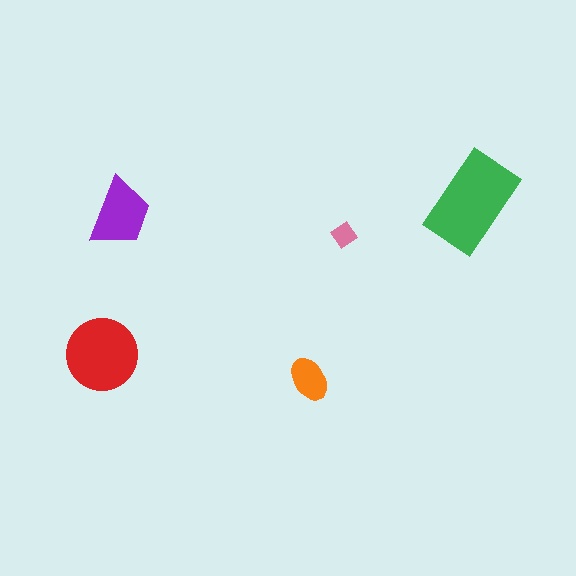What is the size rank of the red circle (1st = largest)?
2nd.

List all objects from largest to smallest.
The green rectangle, the red circle, the purple trapezoid, the orange ellipse, the pink diamond.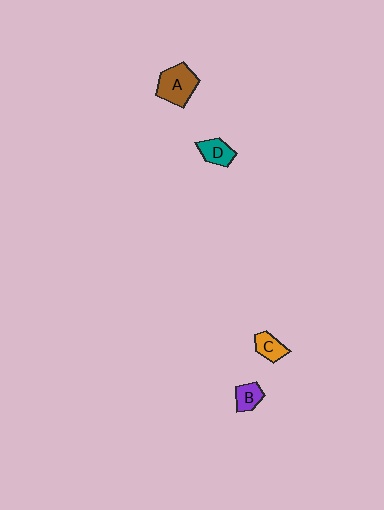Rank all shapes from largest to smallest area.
From largest to smallest: A (brown), D (teal), C (orange), B (purple).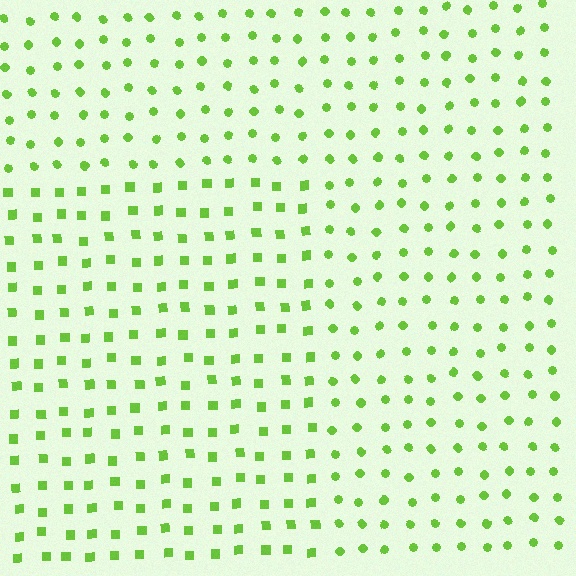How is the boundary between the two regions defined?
The boundary is defined by a change in element shape: squares inside vs. circles outside. All elements share the same color and spacing.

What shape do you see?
I see a rectangle.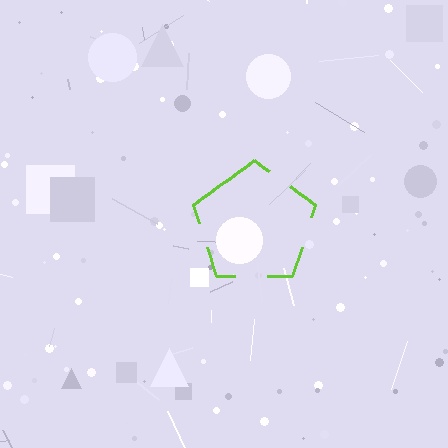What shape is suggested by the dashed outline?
The dashed outline suggests a pentagon.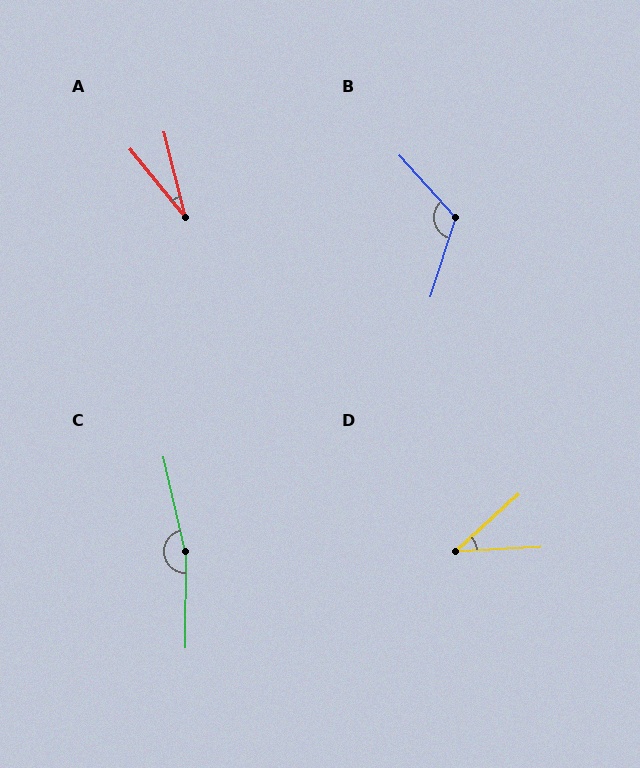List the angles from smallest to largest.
A (24°), D (39°), B (120°), C (166°).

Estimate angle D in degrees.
Approximately 39 degrees.